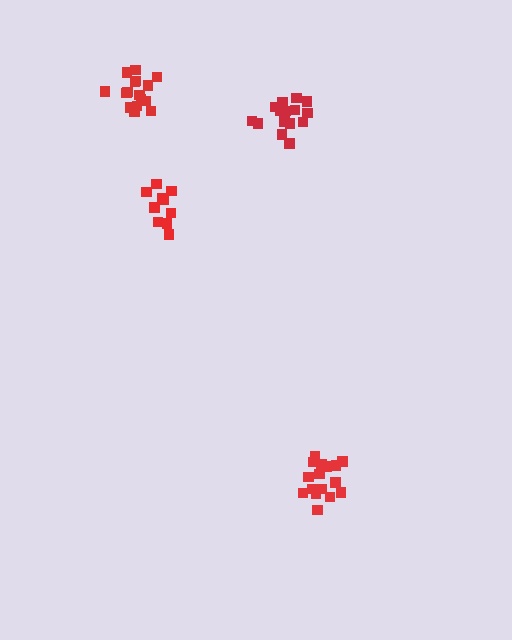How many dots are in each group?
Group 1: 15 dots, Group 2: 16 dots, Group 3: 11 dots, Group 4: 16 dots (58 total).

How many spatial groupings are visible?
There are 4 spatial groupings.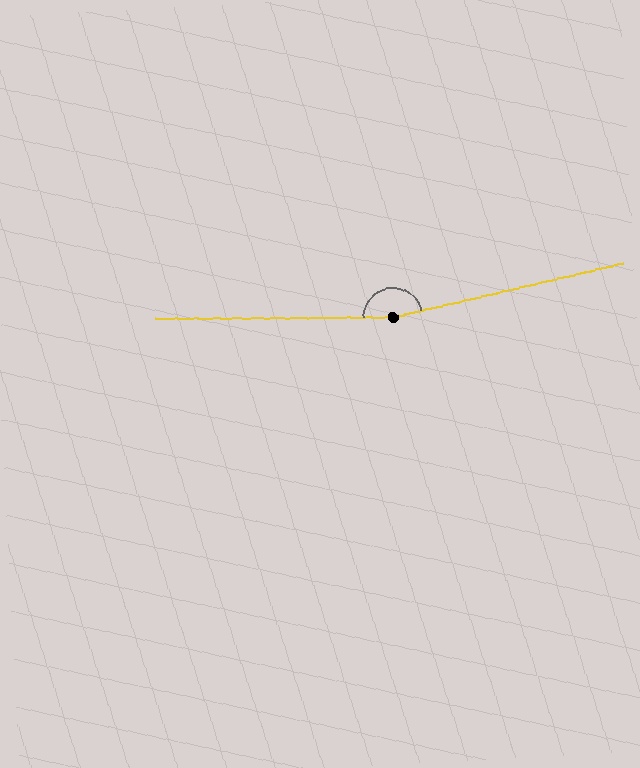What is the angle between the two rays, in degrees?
Approximately 167 degrees.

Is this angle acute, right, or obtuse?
It is obtuse.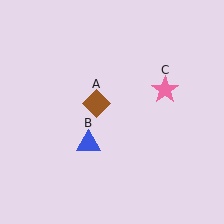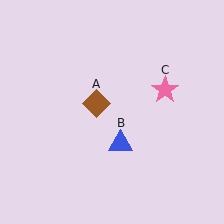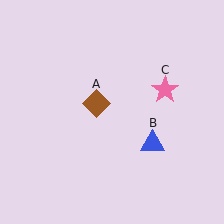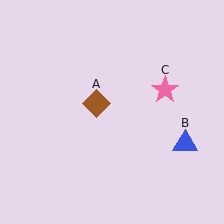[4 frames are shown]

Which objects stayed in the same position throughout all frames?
Brown diamond (object A) and pink star (object C) remained stationary.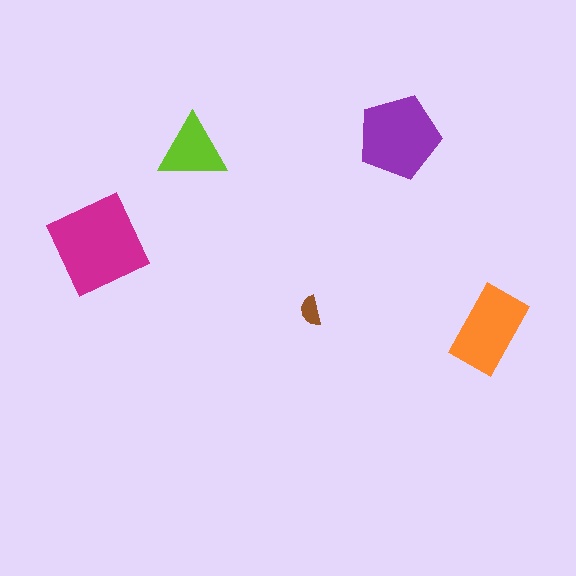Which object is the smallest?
The brown semicircle.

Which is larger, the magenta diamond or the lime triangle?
The magenta diamond.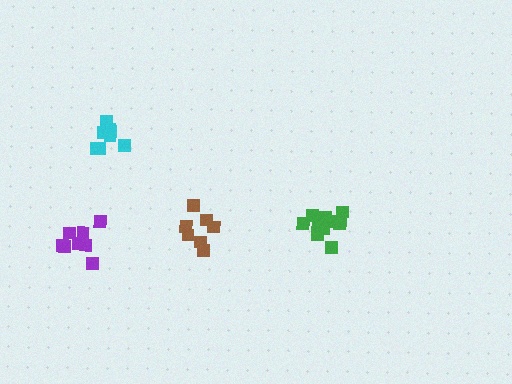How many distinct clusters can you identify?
There are 4 distinct clusters.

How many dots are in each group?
Group 1: 10 dots, Group 2: 8 dots, Group 3: 7 dots, Group 4: 8 dots (33 total).